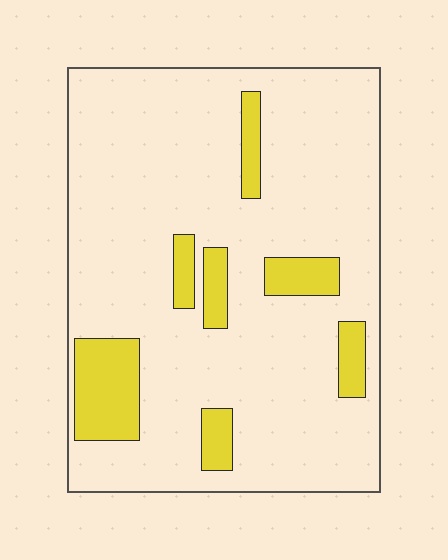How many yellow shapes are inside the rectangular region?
7.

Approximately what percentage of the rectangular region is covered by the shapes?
Approximately 15%.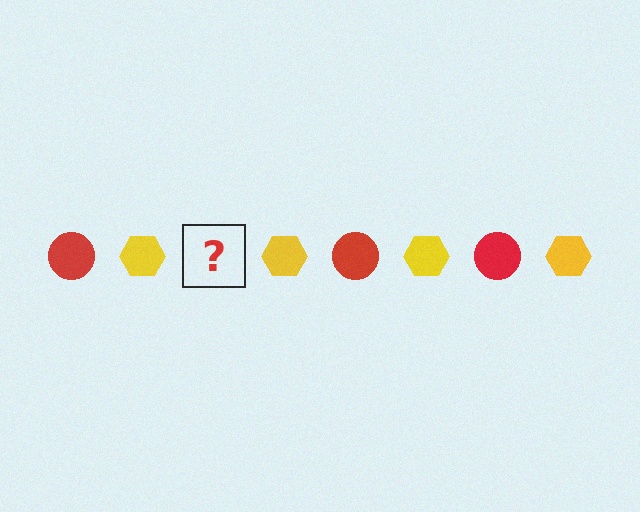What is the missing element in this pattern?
The missing element is a red circle.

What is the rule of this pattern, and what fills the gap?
The rule is that the pattern alternates between red circle and yellow hexagon. The gap should be filled with a red circle.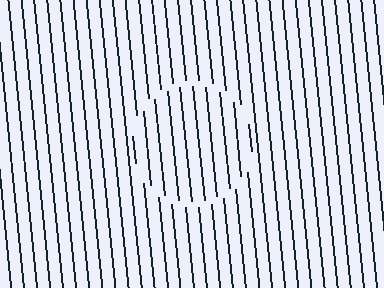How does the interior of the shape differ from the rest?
The interior of the shape contains the same grating, shifted by half a period — the contour is defined by the phase discontinuity where line-ends from the inner and outer gratings abut.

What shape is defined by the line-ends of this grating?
An illusory circle. The interior of the shape contains the same grating, shifted by half a period — the contour is defined by the phase discontinuity where line-ends from the inner and outer gratings abut.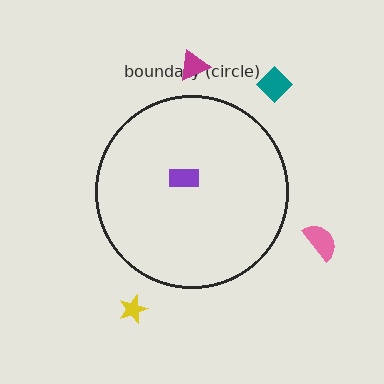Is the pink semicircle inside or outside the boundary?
Outside.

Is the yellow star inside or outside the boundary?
Outside.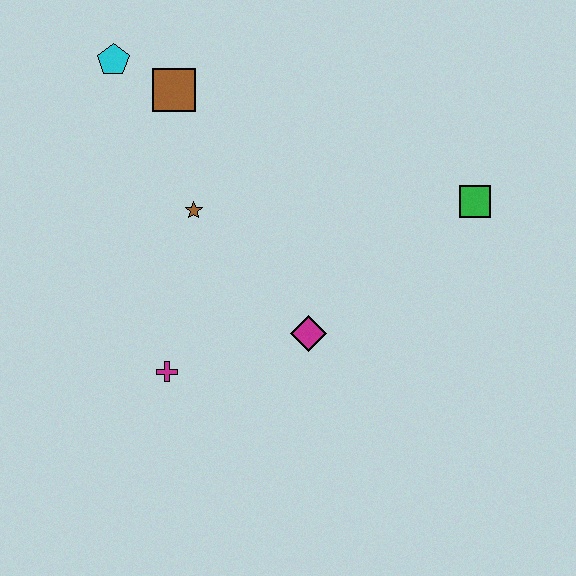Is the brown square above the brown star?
Yes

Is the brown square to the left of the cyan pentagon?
No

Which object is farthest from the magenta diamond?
The cyan pentagon is farthest from the magenta diamond.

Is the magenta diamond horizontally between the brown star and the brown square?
No